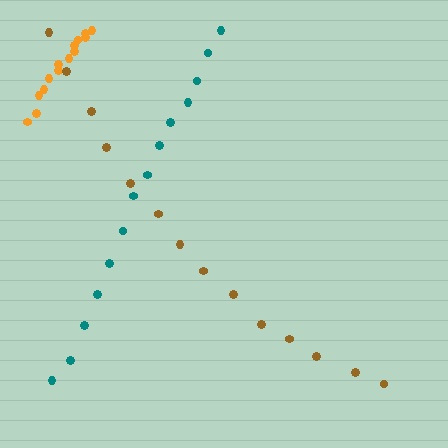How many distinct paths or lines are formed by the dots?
There are 3 distinct paths.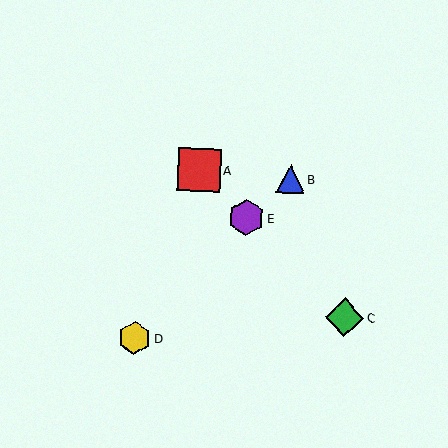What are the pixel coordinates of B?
Object B is at (290, 179).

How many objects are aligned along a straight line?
3 objects (A, C, E) are aligned along a straight line.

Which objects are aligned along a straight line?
Objects A, C, E are aligned along a straight line.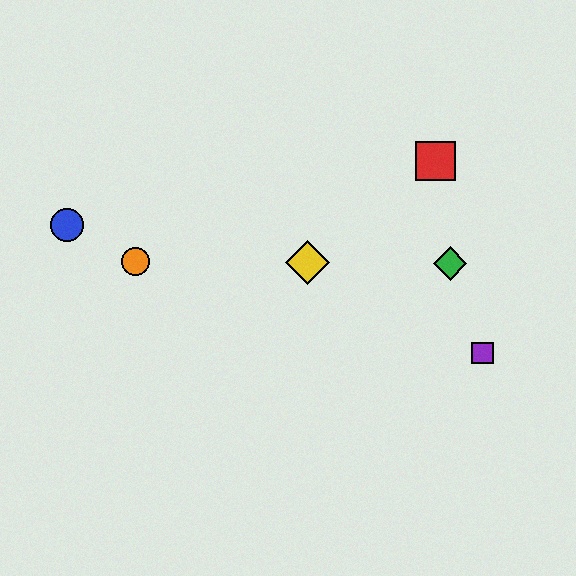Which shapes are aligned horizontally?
The green diamond, the yellow diamond, the orange circle are aligned horizontally.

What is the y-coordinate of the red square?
The red square is at y≈161.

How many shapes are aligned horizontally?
3 shapes (the green diamond, the yellow diamond, the orange circle) are aligned horizontally.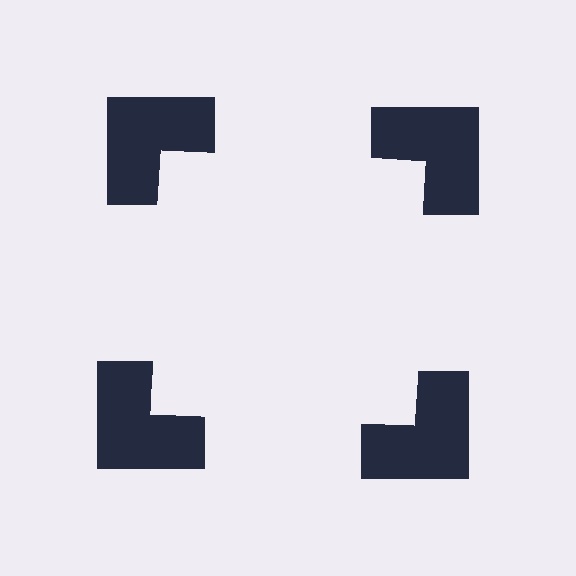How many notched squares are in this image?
There are 4 — one at each vertex of the illusory square.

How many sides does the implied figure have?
4 sides.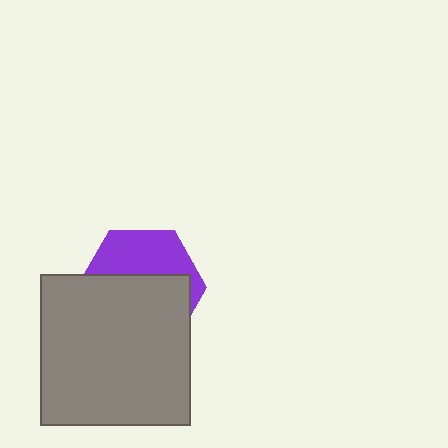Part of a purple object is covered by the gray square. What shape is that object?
It is a hexagon.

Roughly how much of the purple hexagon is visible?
A small part of it is visible (roughly 39%).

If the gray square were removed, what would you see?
You would see the complete purple hexagon.